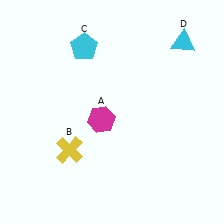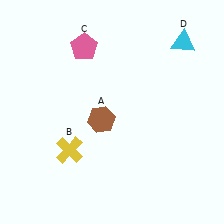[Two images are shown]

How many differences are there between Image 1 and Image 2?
There are 2 differences between the two images.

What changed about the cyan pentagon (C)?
In Image 1, C is cyan. In Image 2, it changed to pink.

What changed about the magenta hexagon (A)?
In Image 1, A is magenta. In Image 2, it changed to brown.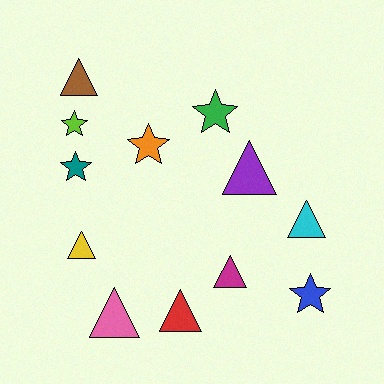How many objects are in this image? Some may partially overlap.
There are 12 objects.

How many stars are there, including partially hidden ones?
There are 5 stars.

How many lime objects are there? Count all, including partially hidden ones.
There is 1 lime object.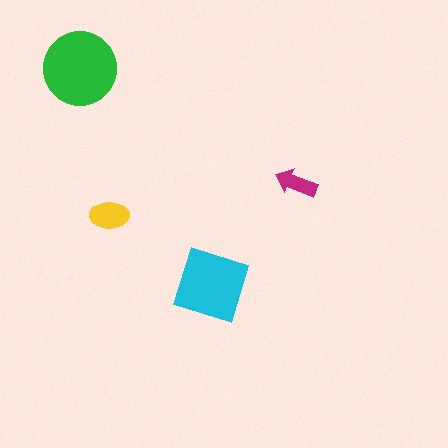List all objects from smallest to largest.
The magenta arrow, the yellow ellipse, the cyan square, the green circle.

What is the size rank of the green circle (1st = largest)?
1st.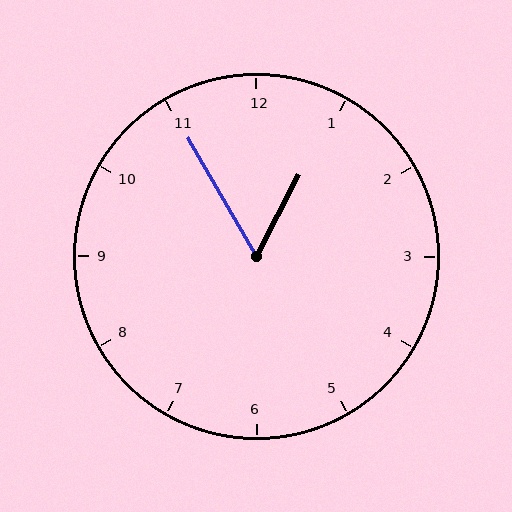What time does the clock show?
12:55.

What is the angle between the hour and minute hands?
Approximately 58 degrees.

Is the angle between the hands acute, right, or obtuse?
It is acute.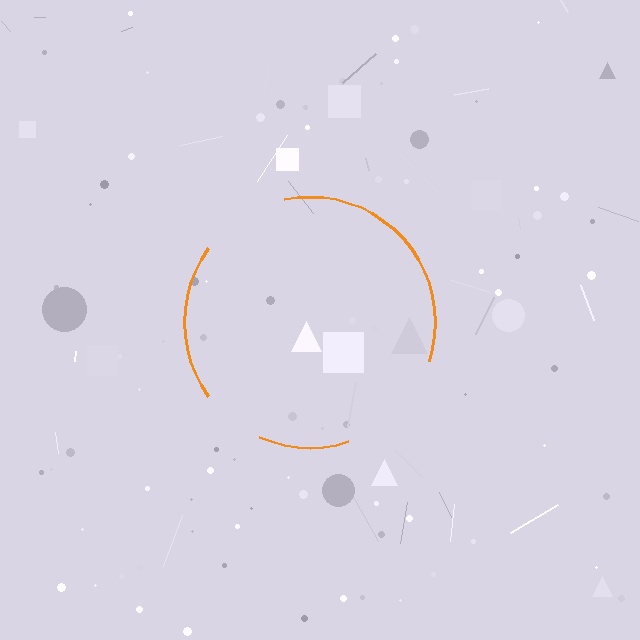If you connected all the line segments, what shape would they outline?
They would outline a circle.